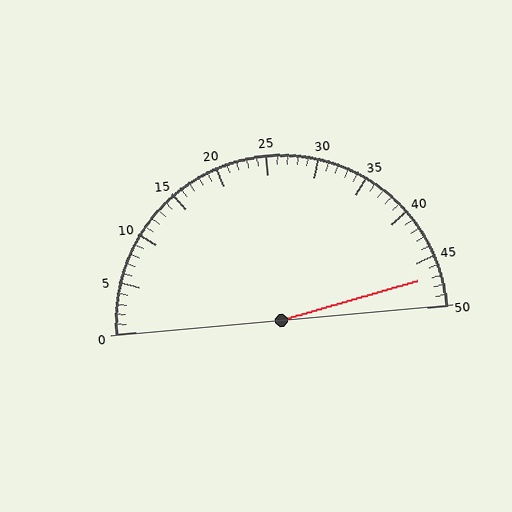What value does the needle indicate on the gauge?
The needle indicates approximately 47.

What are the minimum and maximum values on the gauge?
The gauge ranges from 0 to 50.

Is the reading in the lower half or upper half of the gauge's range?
The reading is in the upper half of the range (0 to 50).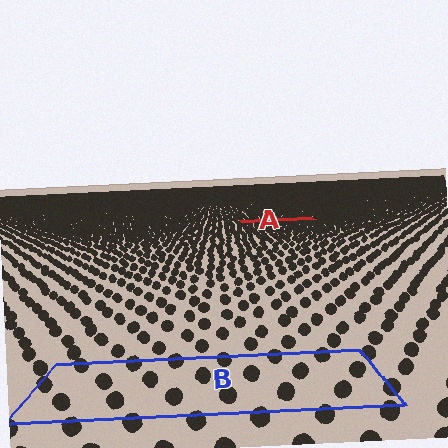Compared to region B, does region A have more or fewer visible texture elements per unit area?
Region A has more texture elements per unit area — they are packed more densely because it is farther away.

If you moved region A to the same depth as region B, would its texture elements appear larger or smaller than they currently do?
They would appear larger. At a closer depth, the same texture elements are projected at a bigger on-screen size.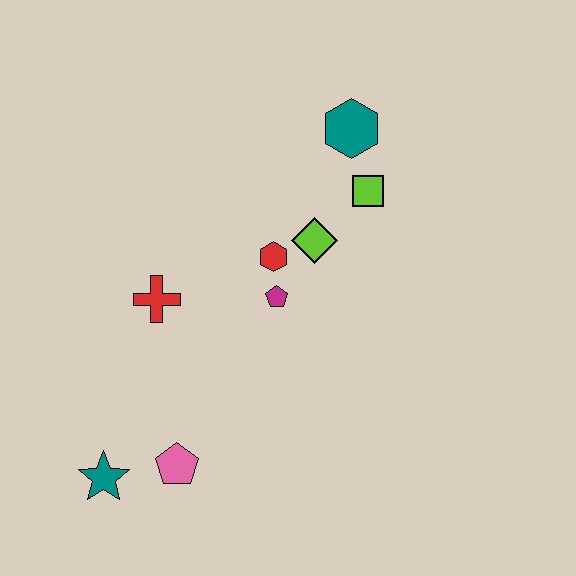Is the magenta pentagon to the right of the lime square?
No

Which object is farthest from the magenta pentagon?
The teal star is farthest from the magenta pentagon.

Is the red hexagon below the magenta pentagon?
No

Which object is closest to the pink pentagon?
The teal star is closest to the pink pentagon.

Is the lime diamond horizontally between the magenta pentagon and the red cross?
No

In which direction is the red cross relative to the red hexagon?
The red cross is to the left of the red hexagon.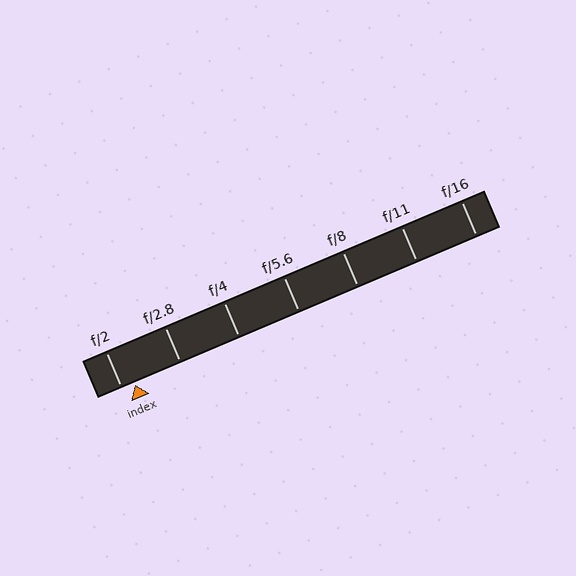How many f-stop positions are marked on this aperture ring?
There are 7 f-stop positions marked.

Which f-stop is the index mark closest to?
The index mark is closest to f/2.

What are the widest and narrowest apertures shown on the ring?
The widest aperture shown is f/2 and the narrowest is f/16.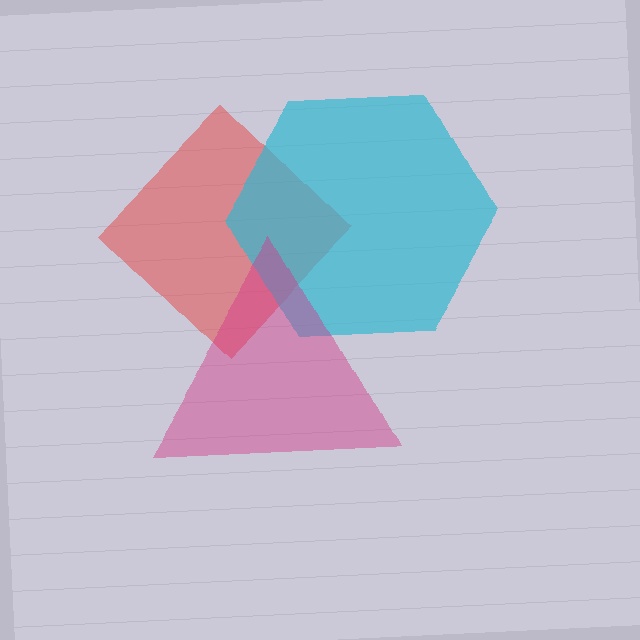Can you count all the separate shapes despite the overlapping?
Yes, there are 3 separate shapes.